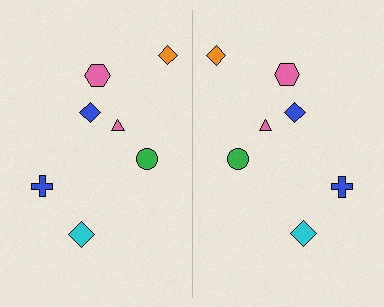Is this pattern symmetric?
Yes, this pattern has bilateral (reflection) symmetry.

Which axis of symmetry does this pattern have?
The pattern has a vertical axis of symmetry running through the center of the image.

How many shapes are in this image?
There are 14 shapes in this image.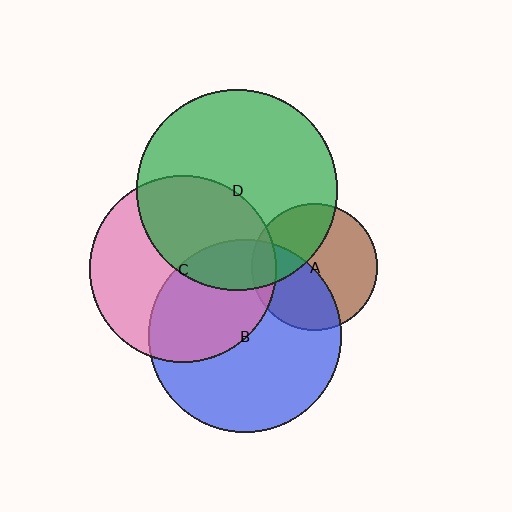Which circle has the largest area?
Circle D (green).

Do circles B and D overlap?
Yes.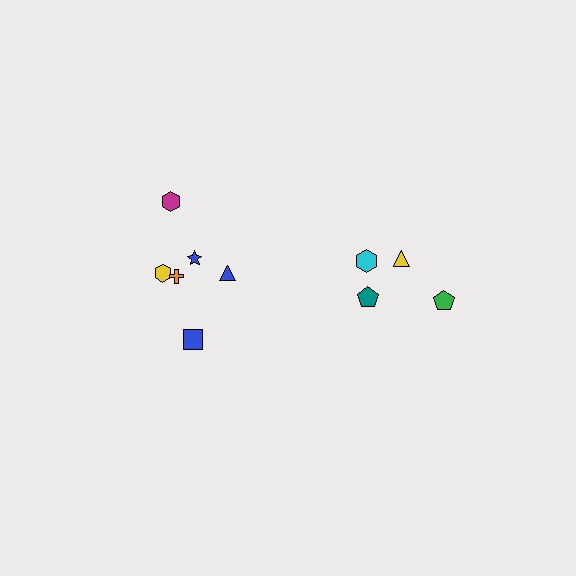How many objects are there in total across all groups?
There are 10 objects.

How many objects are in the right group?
There are 4 objects.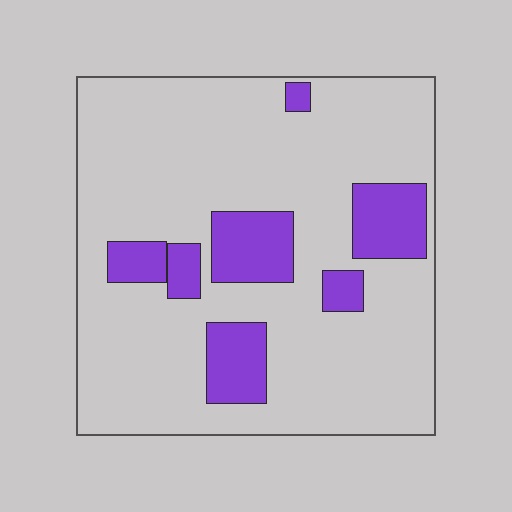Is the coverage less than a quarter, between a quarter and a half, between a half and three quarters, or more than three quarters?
Less than a quarter.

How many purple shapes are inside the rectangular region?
7.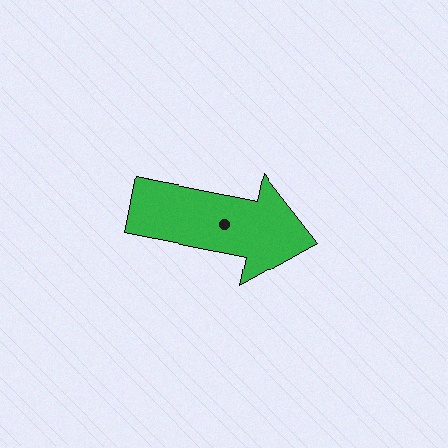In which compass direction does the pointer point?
East.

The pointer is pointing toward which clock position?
Roughly 3 o'clock.